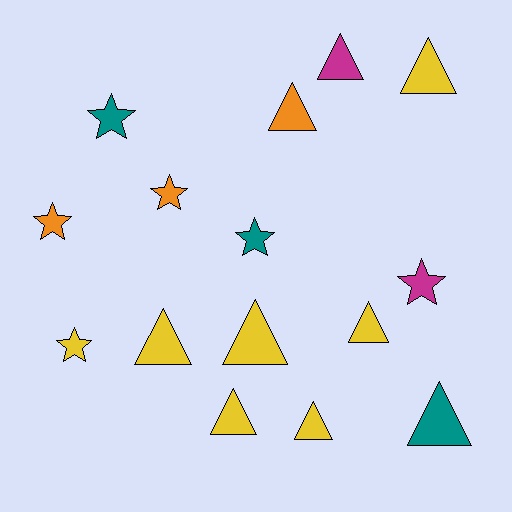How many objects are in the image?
There are 15 objects.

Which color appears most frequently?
Yellow, with 7 objects.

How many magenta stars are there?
There is 1 magenta star.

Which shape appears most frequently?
Triangle, with 9 objects.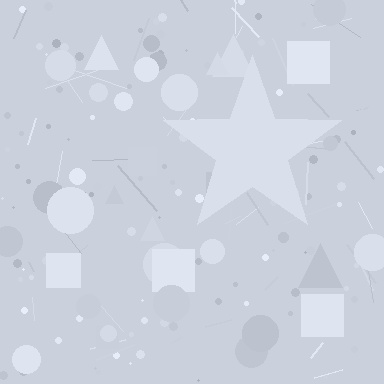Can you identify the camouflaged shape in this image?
The camouflaged shape is a star.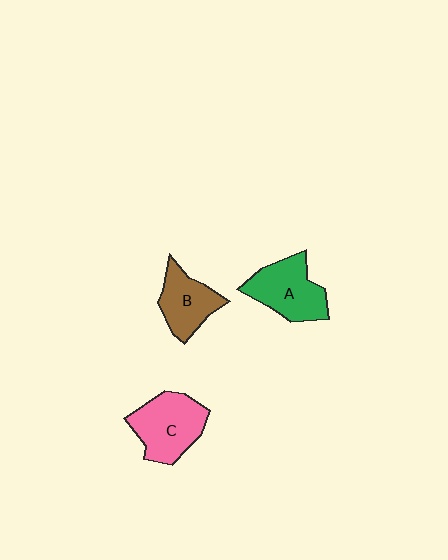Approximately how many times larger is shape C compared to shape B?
Approximately 1.3 times.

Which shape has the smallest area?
Shape B (brown).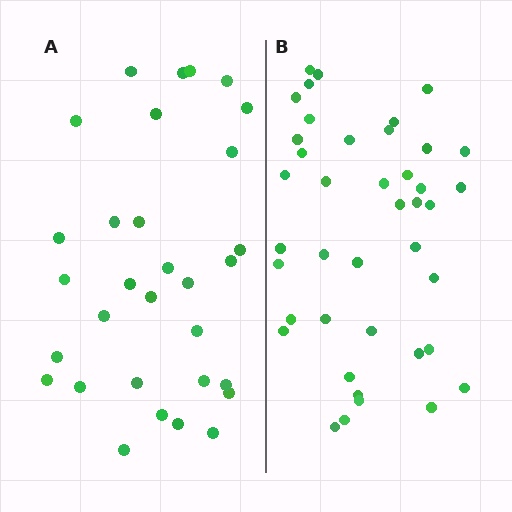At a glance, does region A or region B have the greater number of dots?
Region B (the right region) has more dots.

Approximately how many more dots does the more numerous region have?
Region B has roughly 10 or so more dots than region A.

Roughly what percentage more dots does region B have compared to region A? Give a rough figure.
About 30% more.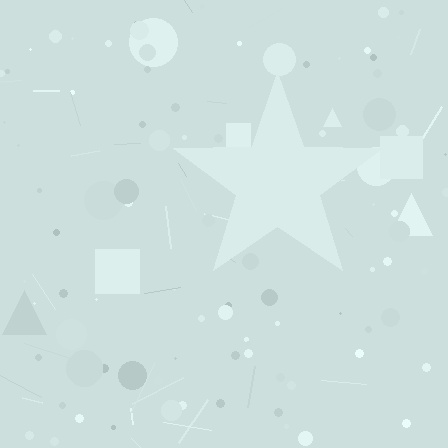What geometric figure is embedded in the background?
A star is embedded in the background.